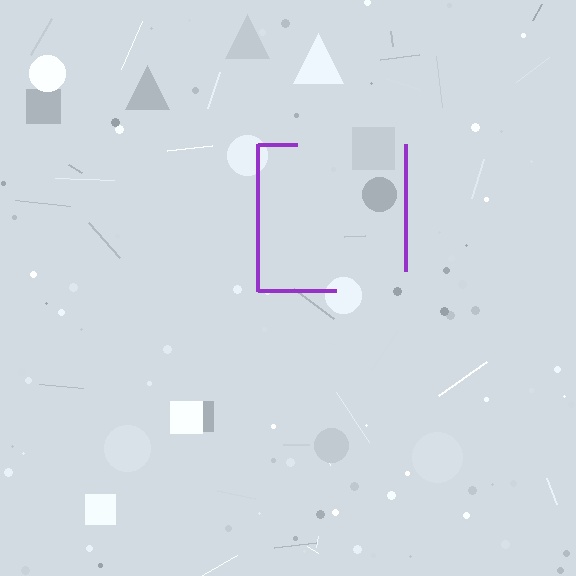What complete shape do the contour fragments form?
The contour fragments form a square.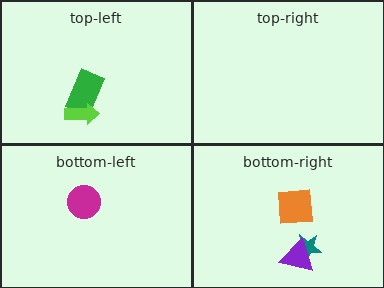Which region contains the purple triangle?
The bottom-right region.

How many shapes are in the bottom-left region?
1.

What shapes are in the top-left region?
The green rectangle, the lime arrow.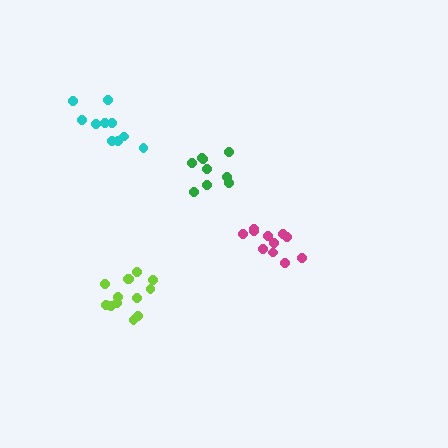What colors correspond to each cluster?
The clusters are colored: cyan, lime, green, magenta.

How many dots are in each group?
Group 1: 10 dots, Group 2: 13 dots, Group 3: 9 dots, Group 4: 11 dots (43 total).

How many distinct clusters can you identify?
There are 4 distinct clusters.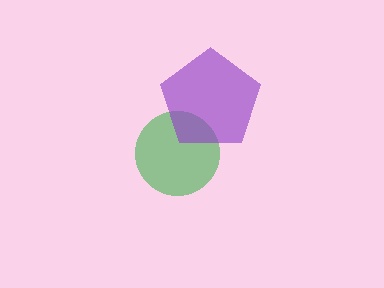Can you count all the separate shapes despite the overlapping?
Yes, there are 2 separate shapes.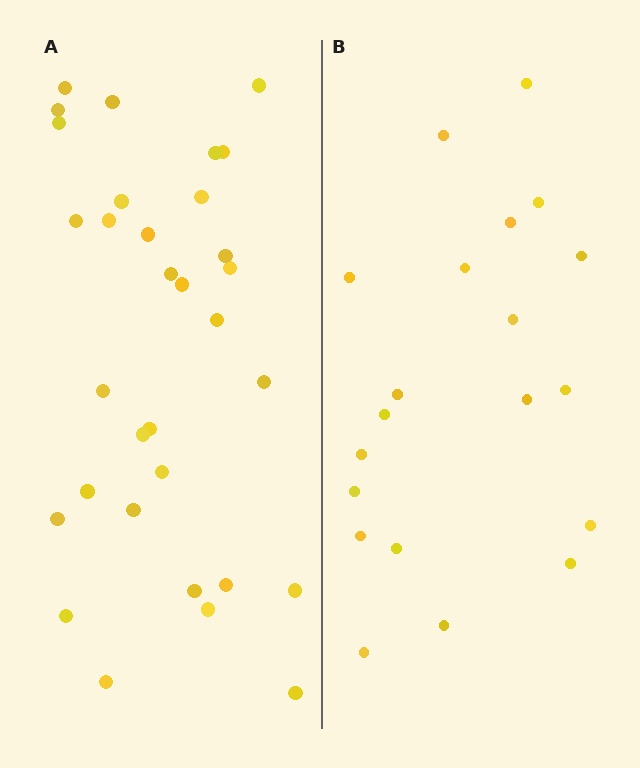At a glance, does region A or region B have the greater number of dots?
Region A (the left region) has more dots.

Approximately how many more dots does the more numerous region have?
Region A has roughly 12 or so more dots than region B.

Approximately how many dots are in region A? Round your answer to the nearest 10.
About 30 dots. (The exact count is 32, which rounds to 30.)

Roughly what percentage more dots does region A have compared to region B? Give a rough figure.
About 60% more.